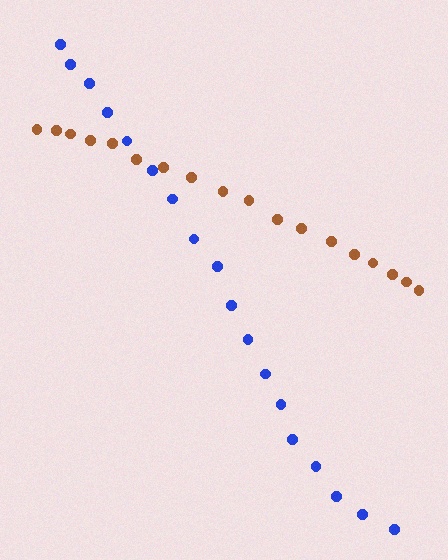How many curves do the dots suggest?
There are 2 distinct paths.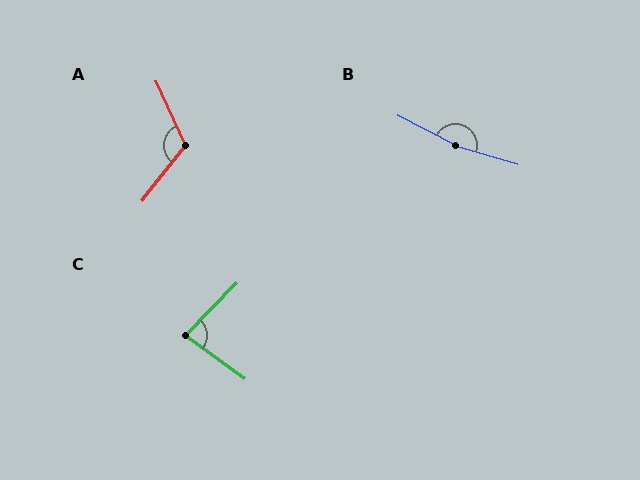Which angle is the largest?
B, at approximately 169 degrees.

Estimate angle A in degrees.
Approximately 117 degrees.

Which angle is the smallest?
C, at approximately 82 degrees.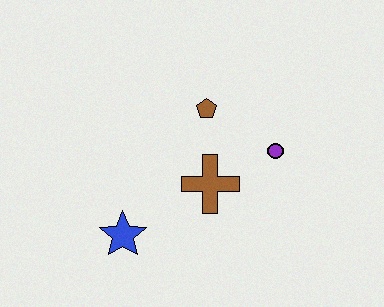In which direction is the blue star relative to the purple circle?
The blue star is to the left of the purple circle.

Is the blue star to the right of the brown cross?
No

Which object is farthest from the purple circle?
The blue star is farthest from the purple circle.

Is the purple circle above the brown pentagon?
No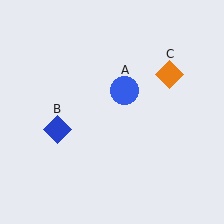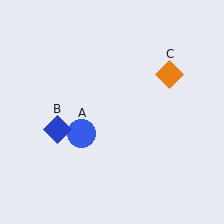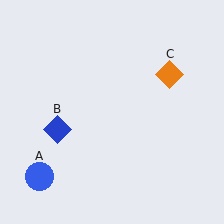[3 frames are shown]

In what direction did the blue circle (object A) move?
The blue circle (object A) moved down and to the left.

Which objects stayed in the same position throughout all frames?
Blue diamond (object B) and orange diamond (object C) remained stationary.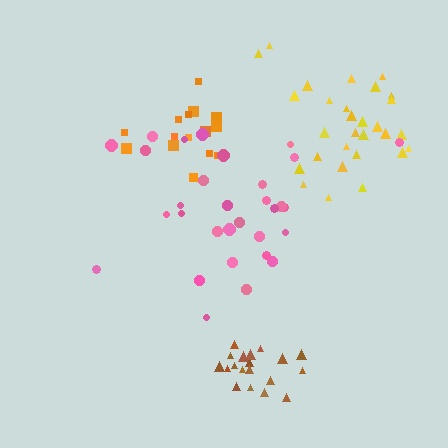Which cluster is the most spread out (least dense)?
Pink.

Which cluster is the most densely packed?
Brown.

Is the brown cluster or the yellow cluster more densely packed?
Brown.